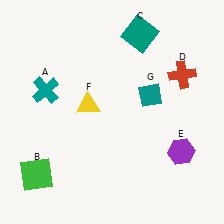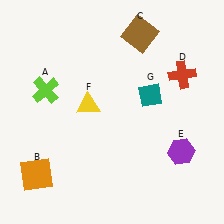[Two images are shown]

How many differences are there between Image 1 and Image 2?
There are 3 differences between the two images.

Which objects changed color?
A changed from teal to lime. B changed from green to orange. C changed from teal to brown.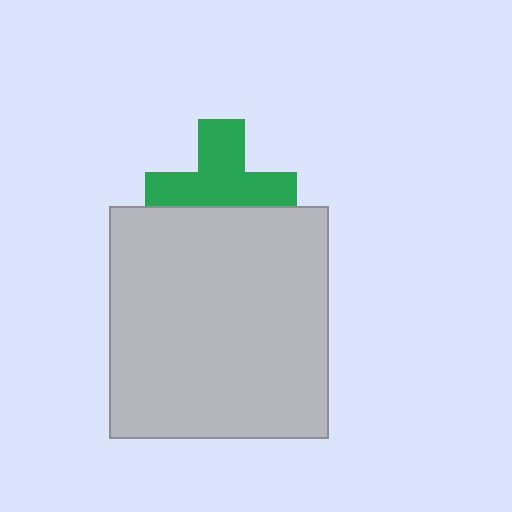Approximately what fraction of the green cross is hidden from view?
Roughly 37% of the green cross is hidden behind the light gray rectangle.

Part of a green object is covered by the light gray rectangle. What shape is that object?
It is a cross.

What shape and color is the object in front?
The object in front is a light gray rectangle.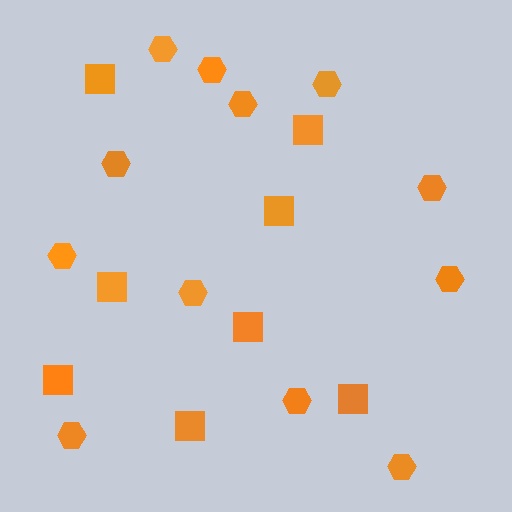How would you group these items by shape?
There are 2 groups: one group of squares (8) and one group of hexagons (12).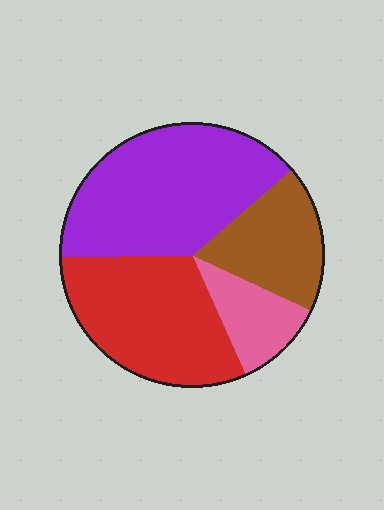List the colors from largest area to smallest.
From largest to smallest: purple, red, brown, pink.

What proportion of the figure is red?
Red takes up between a sixth and a third of the figure.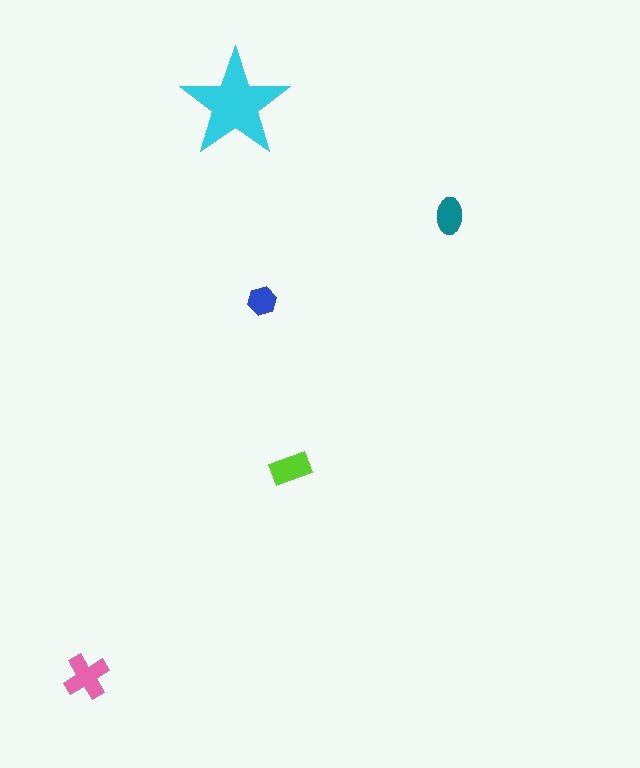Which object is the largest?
The cyan star.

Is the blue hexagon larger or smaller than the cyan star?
Smaller.